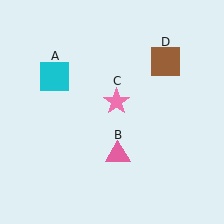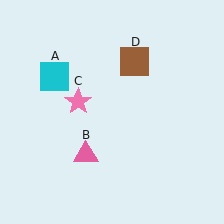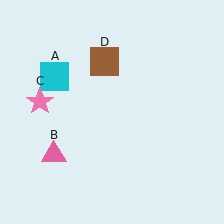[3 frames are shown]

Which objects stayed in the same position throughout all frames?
Cyan square (object A) remained stationary.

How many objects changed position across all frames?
3 objects changed position: pink triangle (object B), pink star (object C), brown square (object D).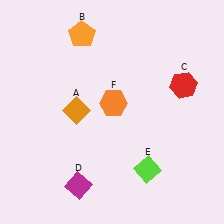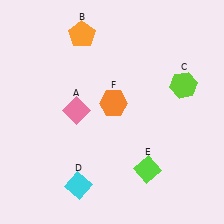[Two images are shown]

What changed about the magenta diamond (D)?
In Image 1, D is magenta. In Image 2, it changed to cyan.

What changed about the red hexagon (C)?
In Image 1, C is red. In Image 2, it changed to lime.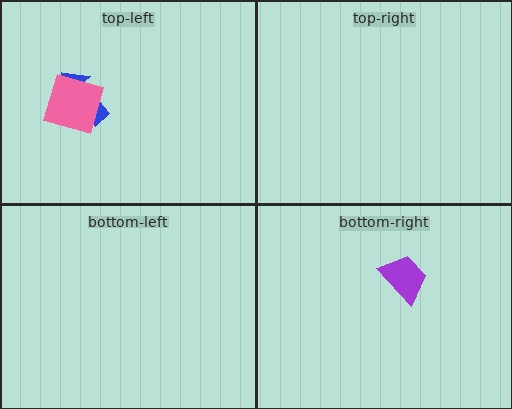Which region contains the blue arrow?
The top-left region.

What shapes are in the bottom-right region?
The purple trapezoid.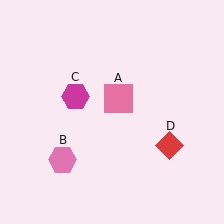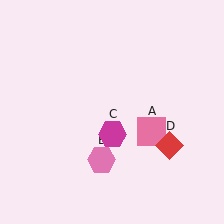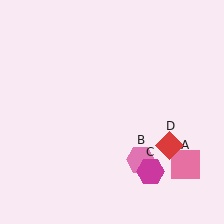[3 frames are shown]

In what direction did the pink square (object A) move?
The pink square (object A) moved down and to the right.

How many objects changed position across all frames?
3 objects changed position: pink square (object A), pink hexagon (object B), magenta hexagon (object C).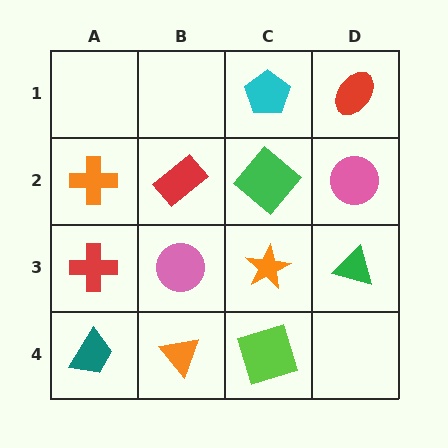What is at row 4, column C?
A lime square.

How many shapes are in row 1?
2 shapes.